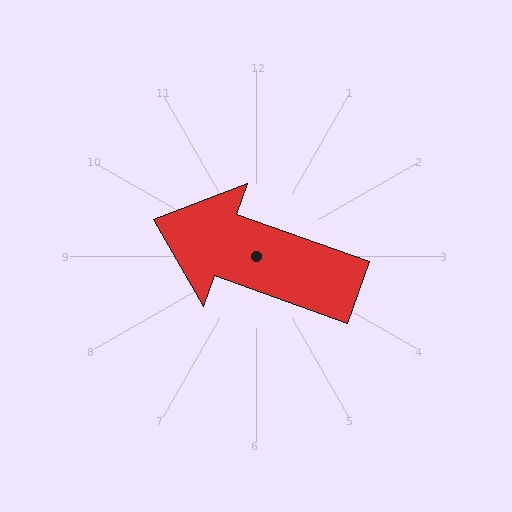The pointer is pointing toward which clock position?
Roughly 10 o'clock.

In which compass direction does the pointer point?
West.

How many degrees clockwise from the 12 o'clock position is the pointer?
Approximately 290 degrees.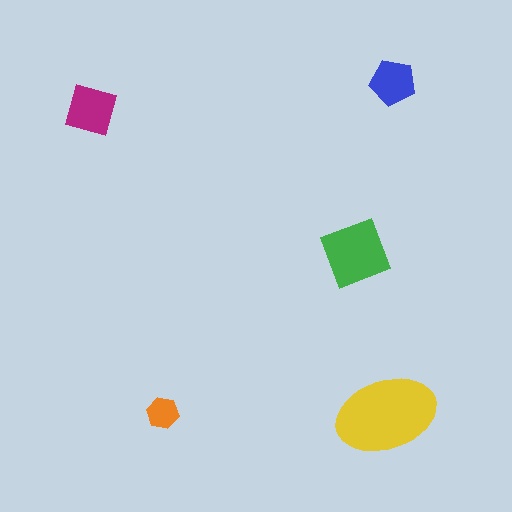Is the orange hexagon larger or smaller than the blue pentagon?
Smaller.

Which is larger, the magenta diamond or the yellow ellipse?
The yellow ellipse.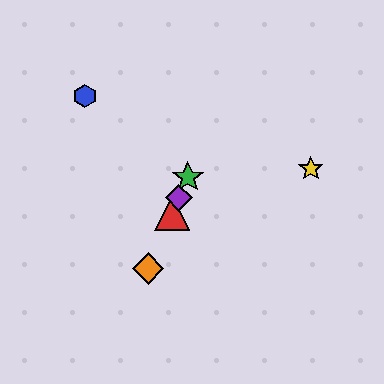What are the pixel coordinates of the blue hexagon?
The blue hexagon is at (85, 96).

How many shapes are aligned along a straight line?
4 shapes (the red triangle, the green star, the purple diamond, the orange diamond) are aligned along a straight line.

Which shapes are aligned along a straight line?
The red triangle, the green star, the purple diamond, the orange diamond are aligned along a straight line.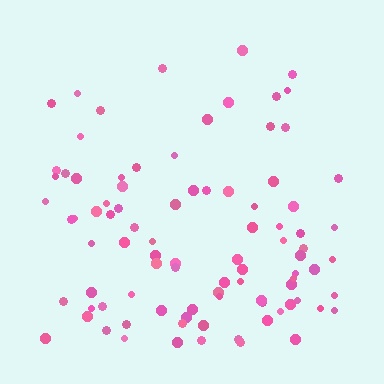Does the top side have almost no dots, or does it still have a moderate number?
Still a moderate number, just noticeably fewer than the bottom.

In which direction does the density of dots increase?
From top to bottom, with the bottom side densest.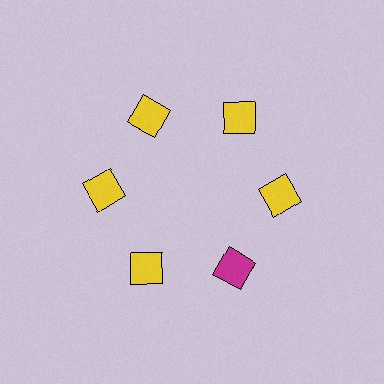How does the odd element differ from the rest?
It has a different color: magenta instead of yellow.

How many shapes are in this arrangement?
There are 6 shapes arranged in a ring pattern.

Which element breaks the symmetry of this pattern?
The magenta diamond at roughly the 5 o'clock position breaks the symmetry. All other shapes are yellow diamonds.